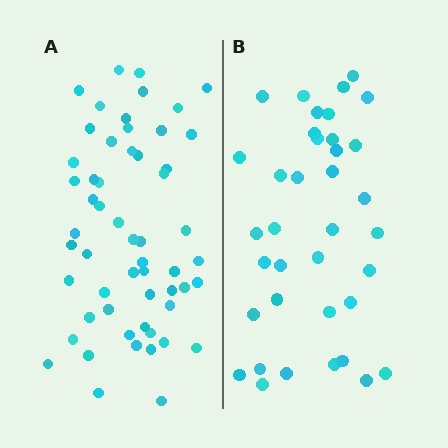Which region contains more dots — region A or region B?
Region A (the left region) has more dots.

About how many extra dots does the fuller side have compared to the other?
Region A has approximately 20 more dots than region B.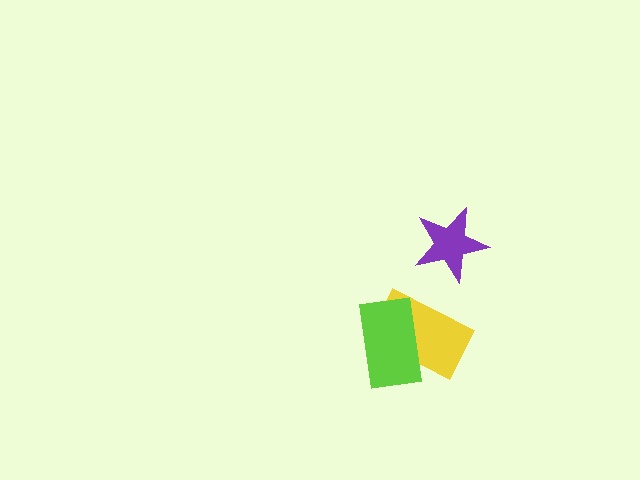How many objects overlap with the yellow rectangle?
1 object overlaps with the yellow rectangle.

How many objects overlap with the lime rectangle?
1 object overlaps with the lime rectangle.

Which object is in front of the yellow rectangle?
The lime rectangle is in front of the yellow rectangle.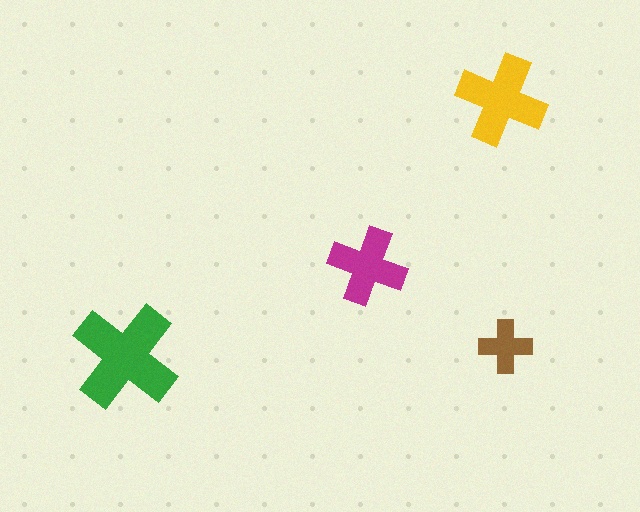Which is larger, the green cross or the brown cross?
The green one.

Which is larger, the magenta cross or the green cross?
The green one.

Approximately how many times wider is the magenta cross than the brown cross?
About 1.5 times wider.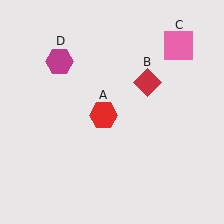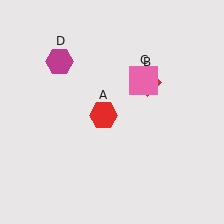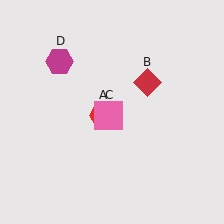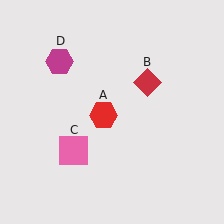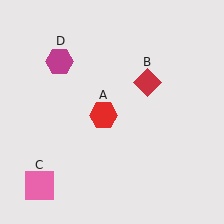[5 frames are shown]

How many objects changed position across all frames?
1 object changed position: pink square (object C).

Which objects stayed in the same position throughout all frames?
Red hexagon (object A) and red diamond (object B) and magenta hexagon (object D) remained stationary.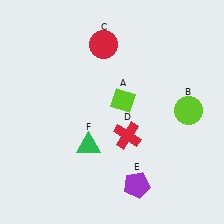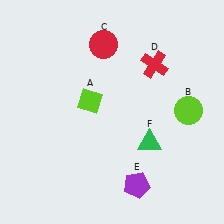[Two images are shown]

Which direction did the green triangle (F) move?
The green triangle (F) moved right.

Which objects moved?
The objects that moved are: the lime diamond (A), the red cross (D), the green triangle (F).